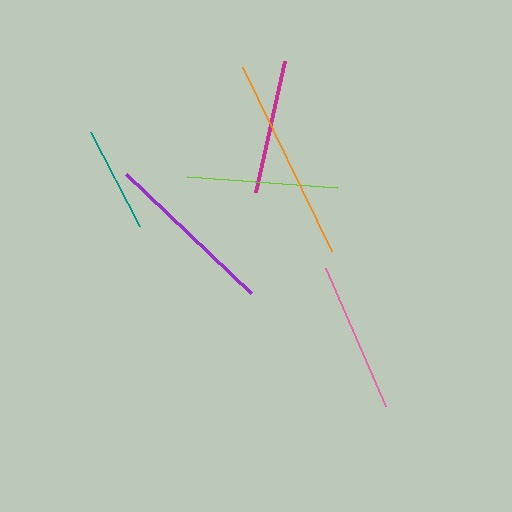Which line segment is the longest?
The orange line is the longest at approximately 204 pixels.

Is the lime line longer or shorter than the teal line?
The lime line is longer than the teal line.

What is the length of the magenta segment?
The magenta segment is approximately 134 pixels long.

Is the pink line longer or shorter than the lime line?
The lime line is longer than the pink line.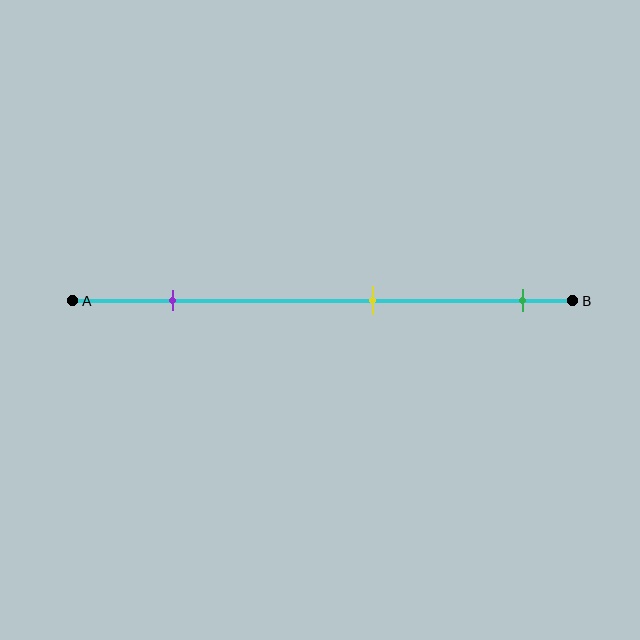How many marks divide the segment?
There are 3 marks dividing the segment.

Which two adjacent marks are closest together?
The yellow and green marks are the closest adjacent pair.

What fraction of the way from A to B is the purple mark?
The purple mark is approximately 20% (0.2) of the way from A to B.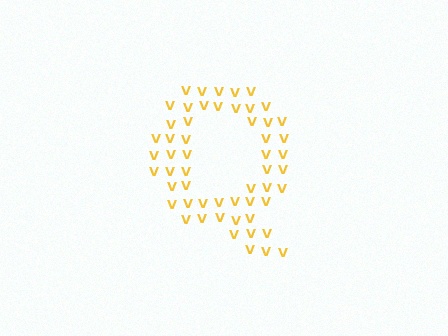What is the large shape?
The large shape is the letter Q.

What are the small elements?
The small elements are letter V's.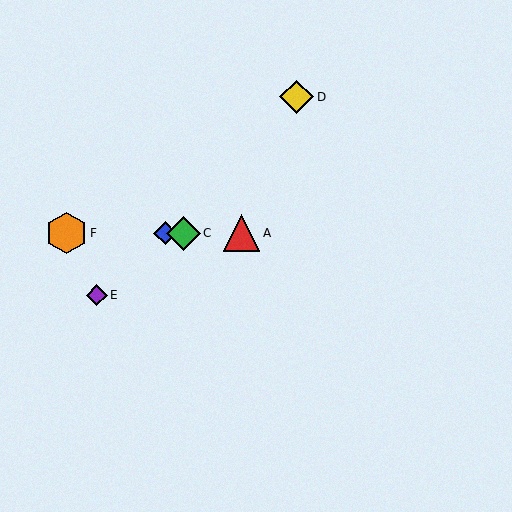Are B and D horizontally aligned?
No, B is at y≈233 and D is at y≈97.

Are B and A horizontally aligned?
Yes, both are at y≈233.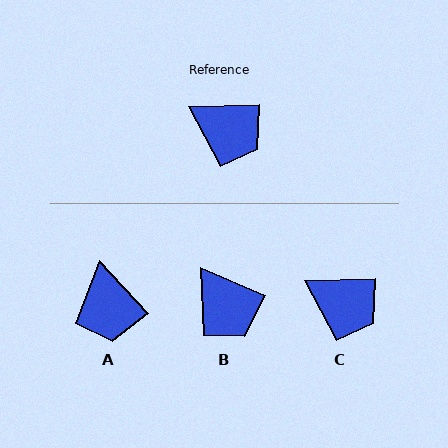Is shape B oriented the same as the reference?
No, it is off by about 26 degrees.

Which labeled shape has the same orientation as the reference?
C.